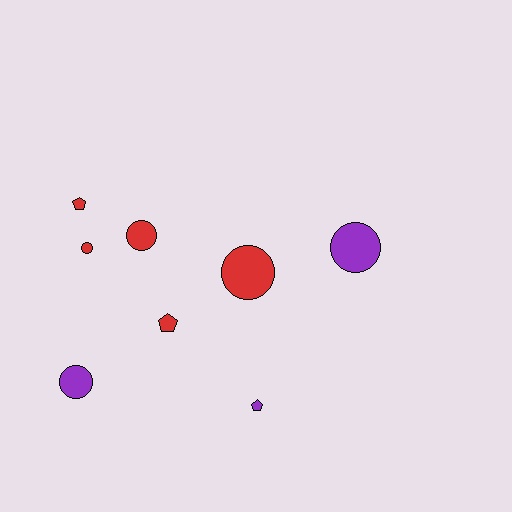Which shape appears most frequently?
Circle, with 5 objects.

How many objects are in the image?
There are 8 objects.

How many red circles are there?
There are 3 red circles.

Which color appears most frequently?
Red, with 5 objects.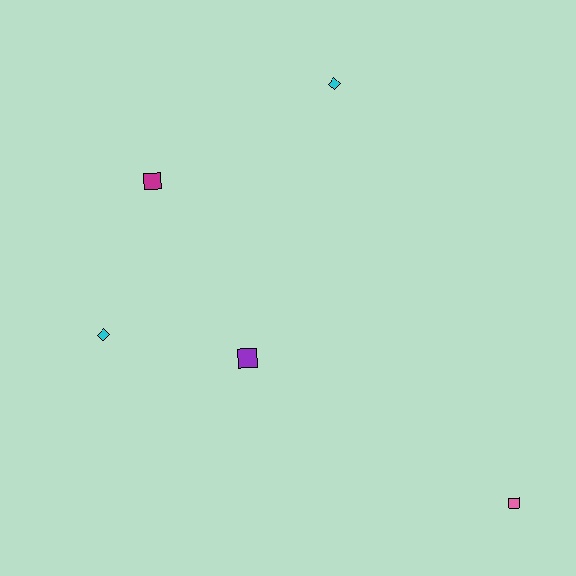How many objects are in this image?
There are 5 objects.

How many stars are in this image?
There are no stars.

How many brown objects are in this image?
There are no brown objects.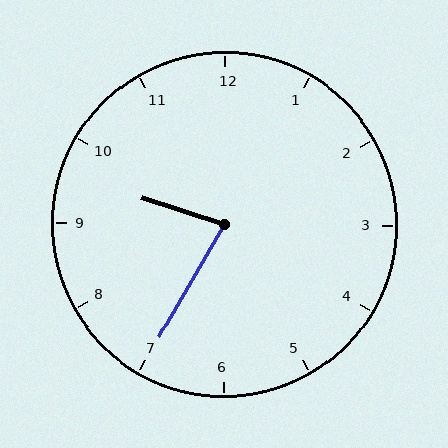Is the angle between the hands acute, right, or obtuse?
It is acute.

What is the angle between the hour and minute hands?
Approximately 78 degrees.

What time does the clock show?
9:35.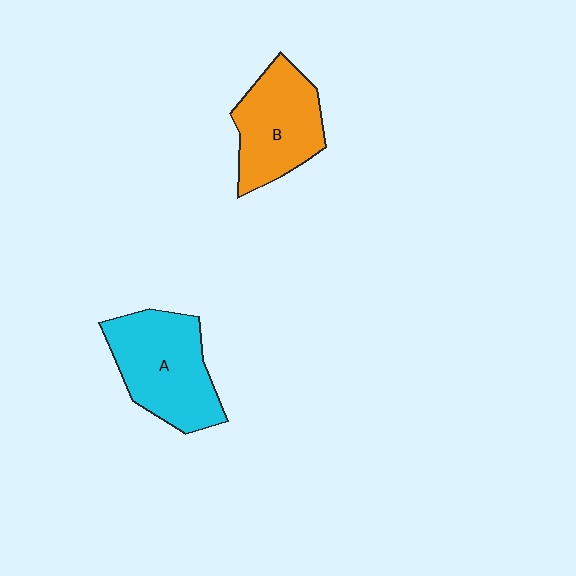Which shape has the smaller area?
Shape B (orange).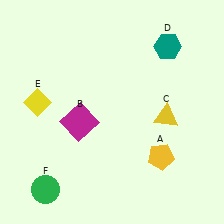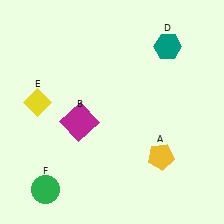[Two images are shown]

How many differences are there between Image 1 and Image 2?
There is 1 difference between the two images.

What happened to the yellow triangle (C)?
The yellow triangle (C) was removed in Image 2. It was in the bottom-right area of Image 1.